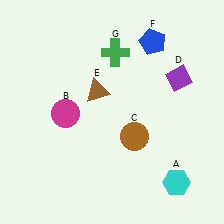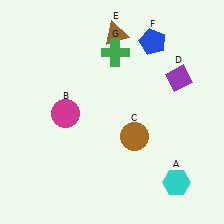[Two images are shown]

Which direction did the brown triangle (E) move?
The brown triangle (E) moved up.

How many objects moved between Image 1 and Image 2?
1 object moved between the two images.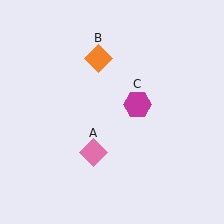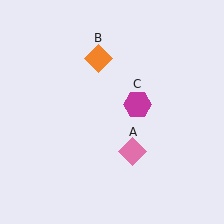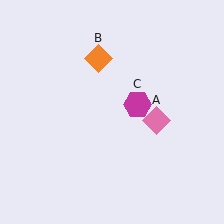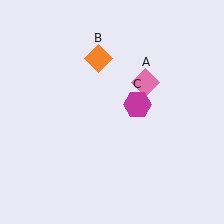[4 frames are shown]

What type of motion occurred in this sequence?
The pink diamond (object A) rotated counterclockwise around the center of the scene.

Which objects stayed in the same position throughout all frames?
Orange diamond (object B) and magenta hexagon (object C) remained stationary.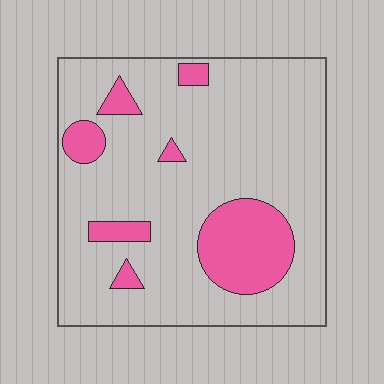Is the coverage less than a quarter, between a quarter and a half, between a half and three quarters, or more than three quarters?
Less than a quarter.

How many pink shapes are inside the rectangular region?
7.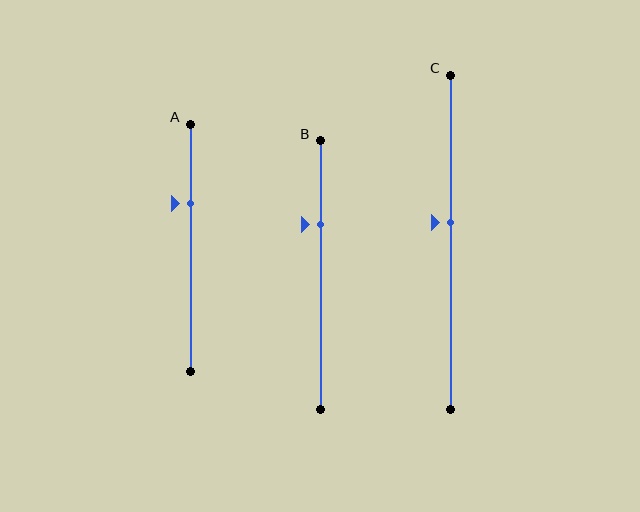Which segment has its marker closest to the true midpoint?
Segment C has its marker closest to the true midpoint.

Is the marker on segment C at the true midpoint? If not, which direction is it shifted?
No, the marker on segment C is shifted upward by about 6% of the segment length.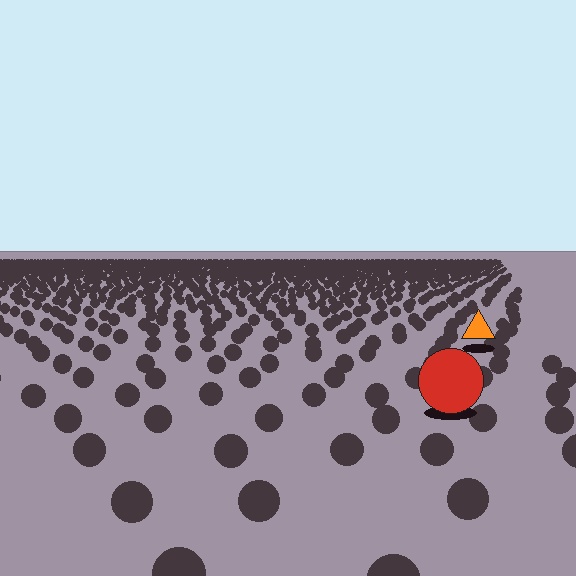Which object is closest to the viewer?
The red circle is closest. The texture marks near it are larger and more spread out.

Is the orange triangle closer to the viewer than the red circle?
No. The red circle is closer — you can tell from the texture gradient: the ground texture is coarser near it.